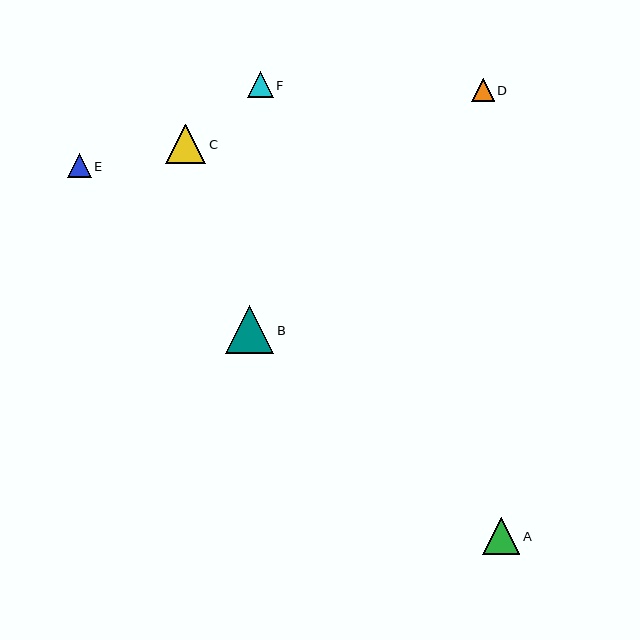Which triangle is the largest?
Triangle B is the largest with a size of approximately 48 pixels.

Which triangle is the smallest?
Triangle D is the smallest with a size of approximately 23 pixels.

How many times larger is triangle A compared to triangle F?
Triangle A is approximately 1.5 times the size of triangle F.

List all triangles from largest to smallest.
From largest to smallest: B, C, A, F, E, D.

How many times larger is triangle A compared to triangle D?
Triangle A is approximately 1.6 times the size of triangle D.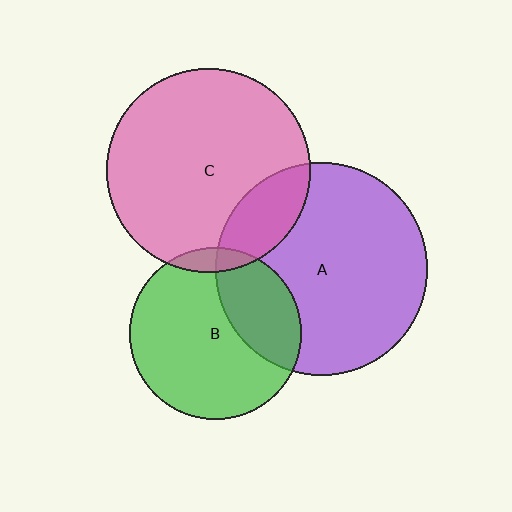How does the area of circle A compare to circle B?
Approximately 1.5 times.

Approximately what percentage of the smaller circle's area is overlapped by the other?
Approximately 5%.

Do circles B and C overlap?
Yes.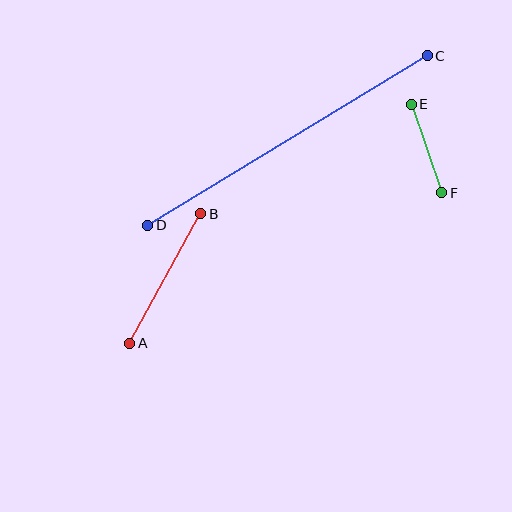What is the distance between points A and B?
The distance is approximately 147 pixels.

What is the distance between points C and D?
The distance is approximately 327 pixels.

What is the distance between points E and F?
The distance is approximately 93 pixels.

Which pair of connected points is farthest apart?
Points C and D are farthest apart.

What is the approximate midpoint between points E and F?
The midpoint is at approximately (427, 149) pixels.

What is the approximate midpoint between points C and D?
The midpoint is at approximately (287, 141) pixels.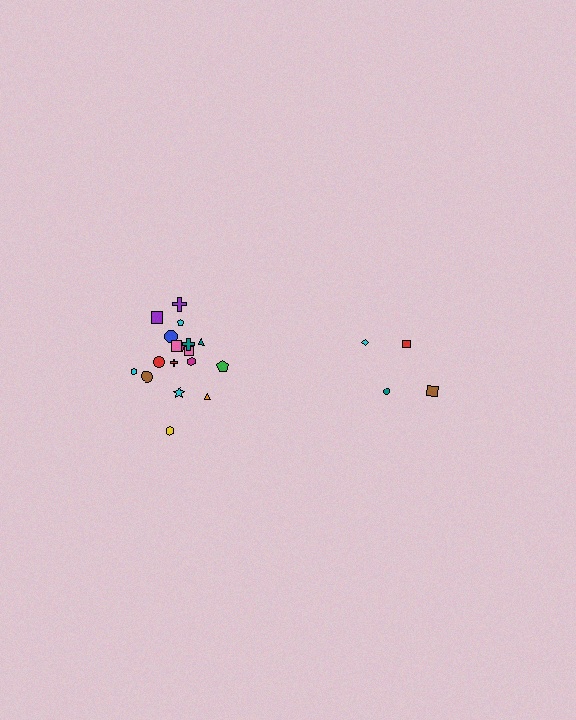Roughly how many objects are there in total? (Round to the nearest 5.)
Roughly 20 objects in total.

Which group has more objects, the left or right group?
The left group.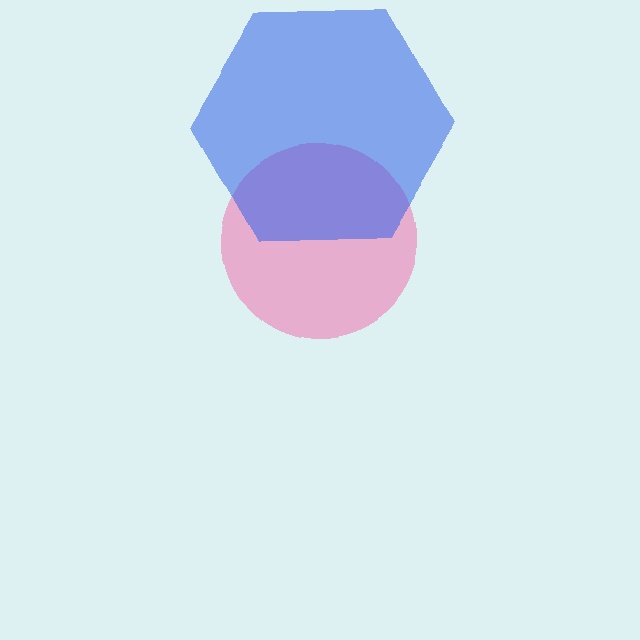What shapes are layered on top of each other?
The layered shapes are: a pink circle, a blue hexagon.